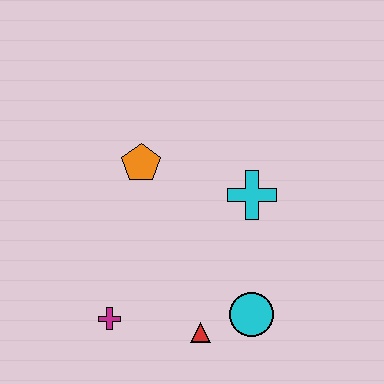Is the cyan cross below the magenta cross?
No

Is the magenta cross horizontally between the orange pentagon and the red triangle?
No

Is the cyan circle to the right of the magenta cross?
Yes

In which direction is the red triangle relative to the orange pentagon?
The red triangle is below the orange pentagon.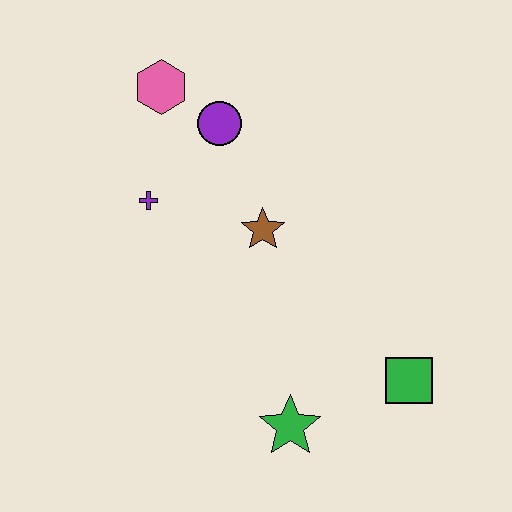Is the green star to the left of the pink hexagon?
No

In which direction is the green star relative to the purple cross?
The green star is below the purple cross.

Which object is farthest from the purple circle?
The green square is farthest from the purple circle.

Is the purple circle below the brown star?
No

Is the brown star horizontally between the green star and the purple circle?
Yes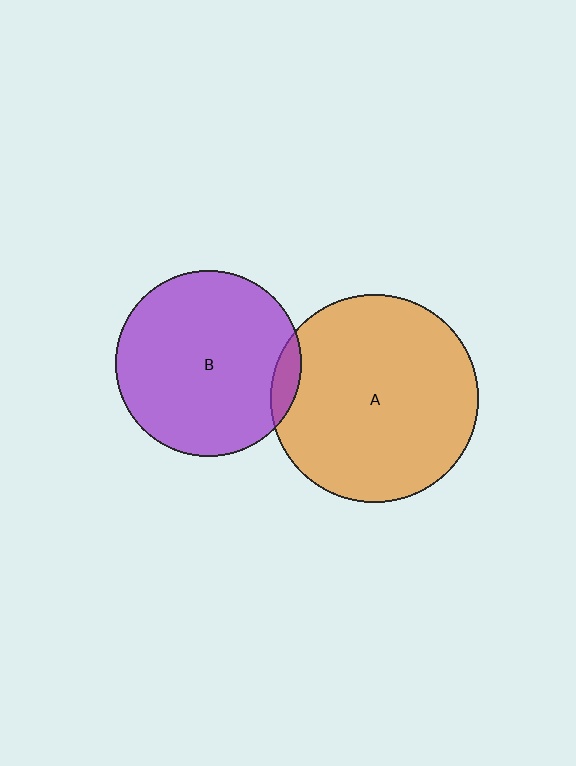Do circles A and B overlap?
Yes.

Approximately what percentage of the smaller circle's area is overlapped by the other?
Approximately 5%.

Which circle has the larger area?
Circle A (orange).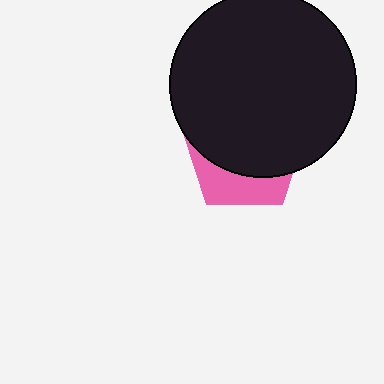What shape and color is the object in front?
The object in front is a black circle.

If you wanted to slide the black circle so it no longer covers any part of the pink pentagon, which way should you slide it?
Slide it up — that is the most direct way to separate the two shapes.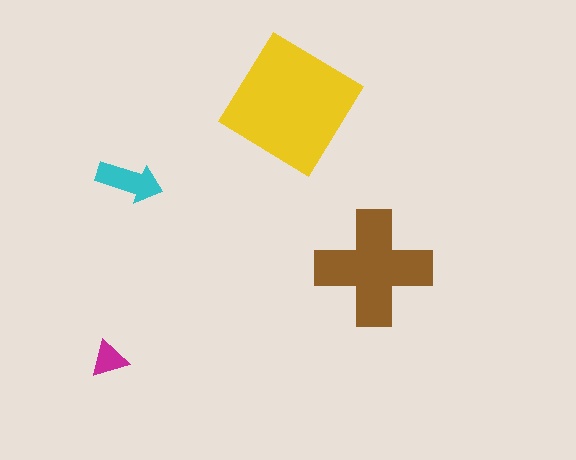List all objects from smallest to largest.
The magenta triangle, the cyan arrow, the brown cross, the yellow diamond.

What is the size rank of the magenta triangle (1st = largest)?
4th.